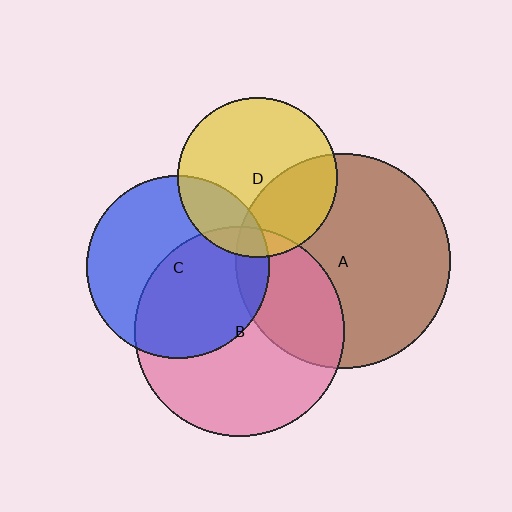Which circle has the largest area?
Circle A (brown).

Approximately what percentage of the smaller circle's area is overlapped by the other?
Approximately 20%.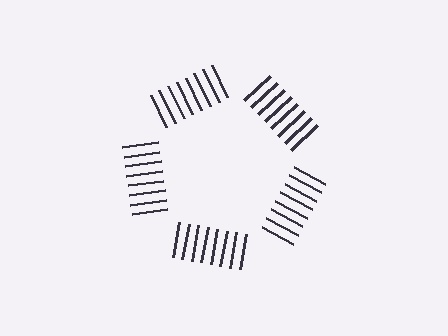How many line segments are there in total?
40 — 8 along each of the 5 edges.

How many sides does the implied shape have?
5 sides — the line-ends trace a pentagon.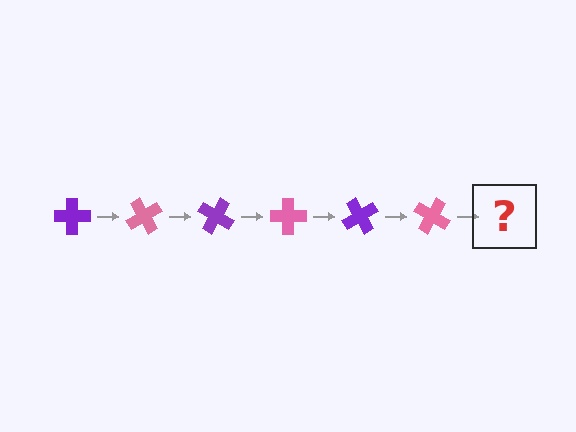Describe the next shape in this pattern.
It should be a purple cross, rotated 360 degrees from the start.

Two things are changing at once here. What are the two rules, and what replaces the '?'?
The two rules are that it rotates 60 degrees each step and the color cycles through purple and pink. The '?' should be a purple cross, rotated 360 degrees from the start.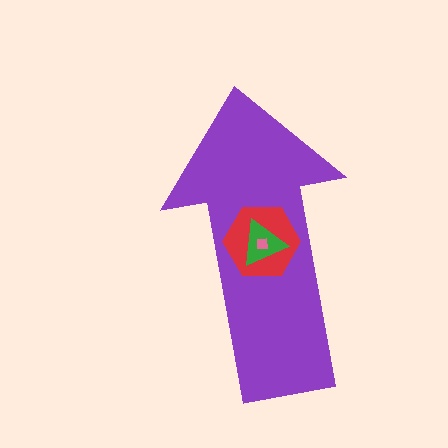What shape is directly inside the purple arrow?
The red hexagon.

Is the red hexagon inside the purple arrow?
Yes.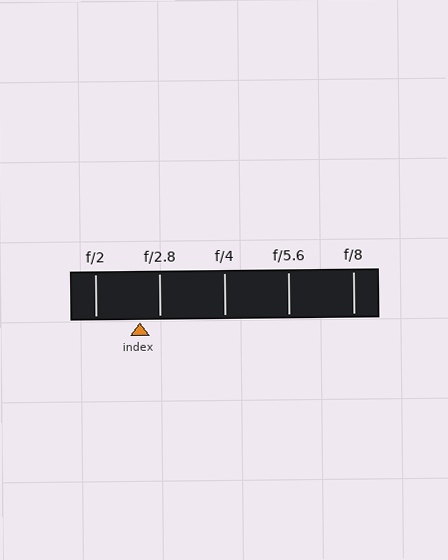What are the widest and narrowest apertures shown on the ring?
The widest aperture shown is f/2 and the narrowest is f/8.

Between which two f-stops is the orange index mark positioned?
The index mark is between f/2 and f/2.8.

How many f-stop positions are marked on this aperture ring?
There are 5 f-stop positions marked.